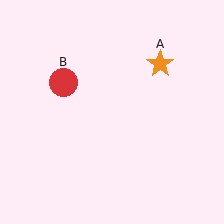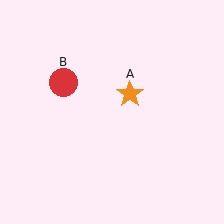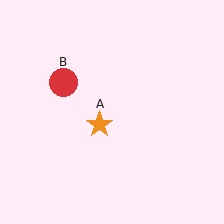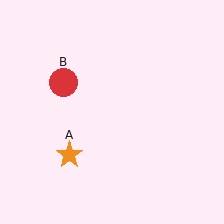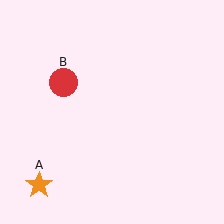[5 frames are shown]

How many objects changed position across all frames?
1 object changed position: orange star (object A).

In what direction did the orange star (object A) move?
The orange star (object A) moved down and to the left.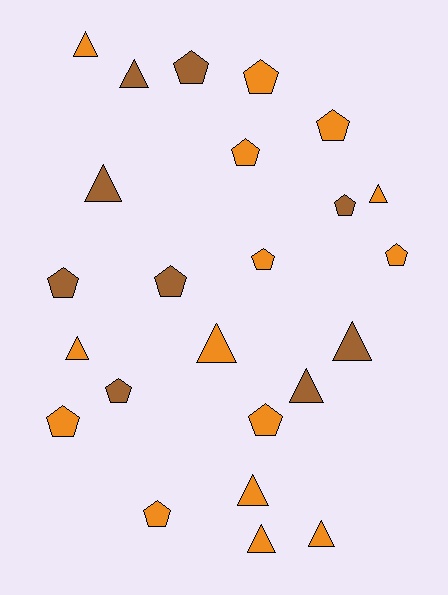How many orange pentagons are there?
There are 8 orange pentagons.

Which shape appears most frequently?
Pentagon, with 13 objects.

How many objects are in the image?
There are 24 objects.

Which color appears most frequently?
Orange, with 15 objects.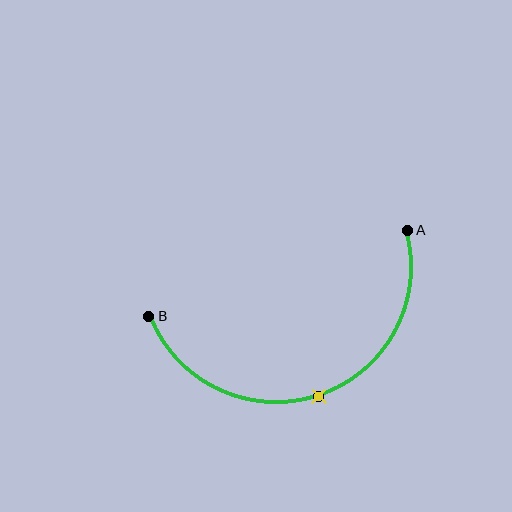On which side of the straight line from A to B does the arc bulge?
The arc bulges below the straight line connecting A and B.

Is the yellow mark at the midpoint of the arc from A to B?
Yes. The yellow mark lies on the arc at equal arc-length from both A and B — it is the arc midpoint.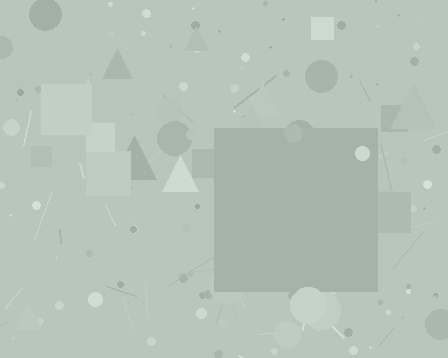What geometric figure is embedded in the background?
A square is embedded in the background.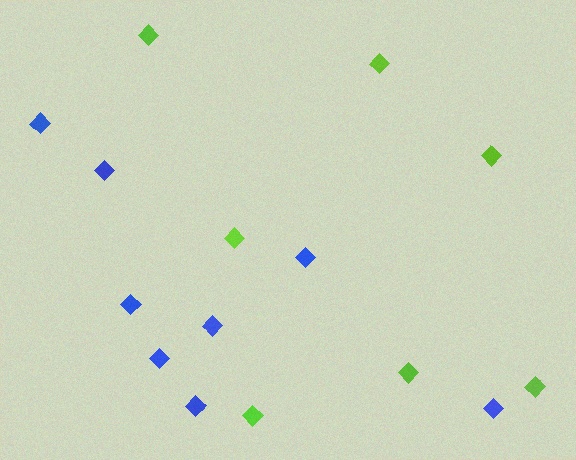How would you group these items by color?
There are 2 groups: one group of lime diamonds (7) and one group of blue diamonds (8).